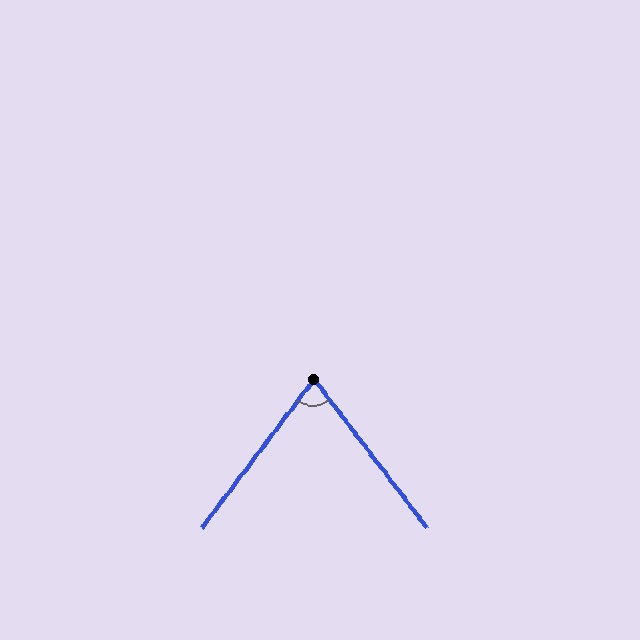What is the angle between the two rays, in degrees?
Approximately 74 degrees.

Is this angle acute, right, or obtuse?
It is acute.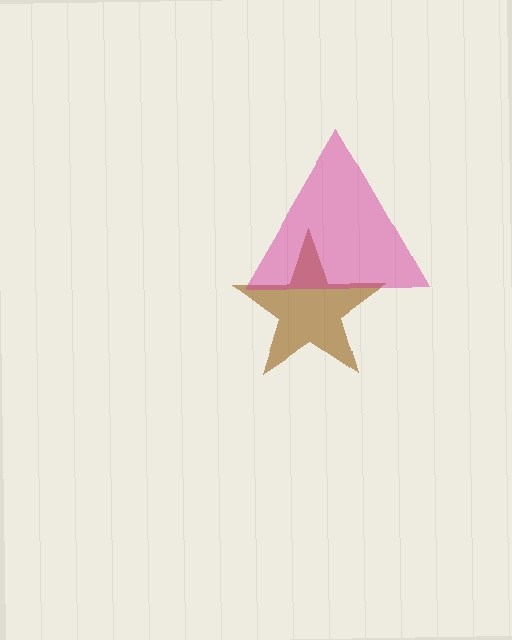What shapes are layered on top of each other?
The layered shapes are: a brown star, a magenta triangle.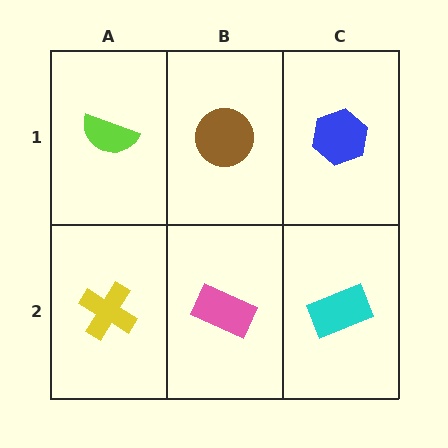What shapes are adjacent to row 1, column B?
A pink rectangle (row 2, column B), a lime semicircle (row 1, column A), a blue hexagon (row 1, column C).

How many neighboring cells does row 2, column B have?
3.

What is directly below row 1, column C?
A cyan rectangle.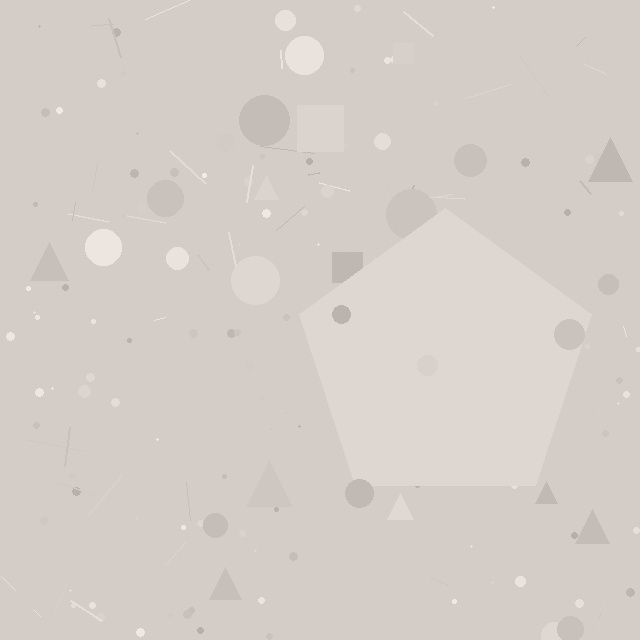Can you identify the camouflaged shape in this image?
The camouflaged shape is a pentagon.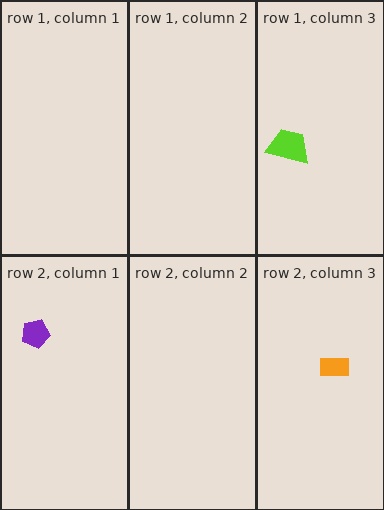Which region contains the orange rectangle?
The row 2, column 3 region.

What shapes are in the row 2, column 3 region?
The orange rectangle.